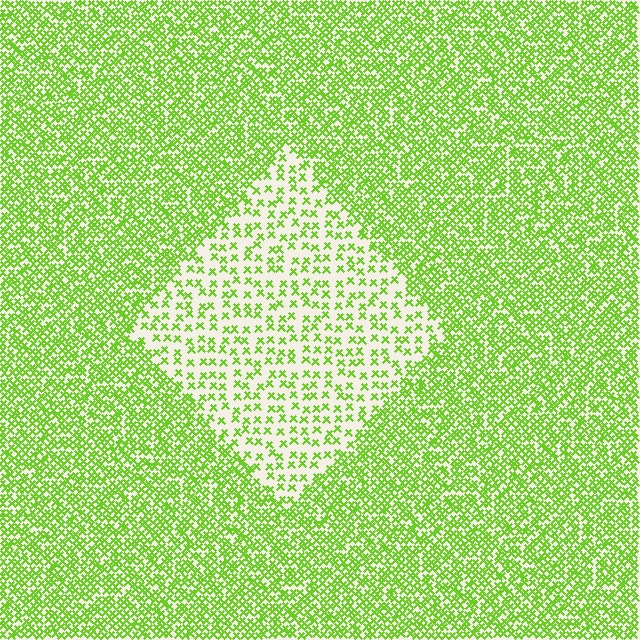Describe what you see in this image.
The image contains small lime elements arranged at two different densities. A diamond-shaped region is visible where the elements are less densely packed than the surrounding area.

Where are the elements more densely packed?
The elements are more densely packed outside the diamond boundary.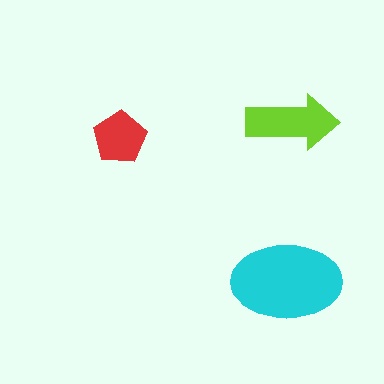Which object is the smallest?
The red pentagon.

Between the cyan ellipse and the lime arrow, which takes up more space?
The cyan ellipse.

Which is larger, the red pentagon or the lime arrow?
The lime arrow.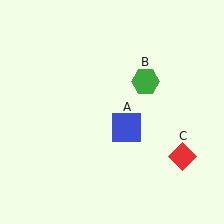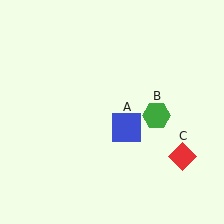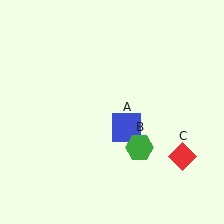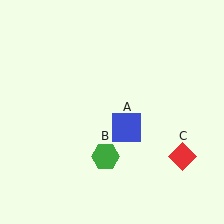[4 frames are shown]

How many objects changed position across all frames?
1 object changed position: green hexagon (object B).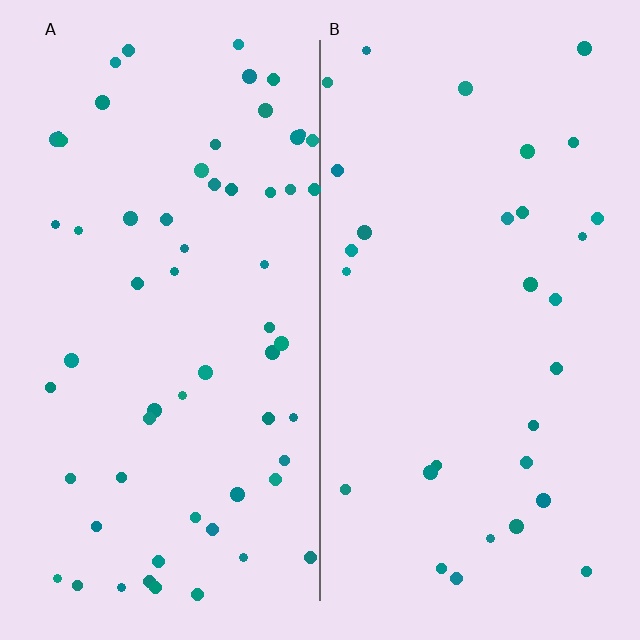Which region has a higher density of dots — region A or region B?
A (the left).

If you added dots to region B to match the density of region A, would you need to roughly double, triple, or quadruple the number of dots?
Approximately double.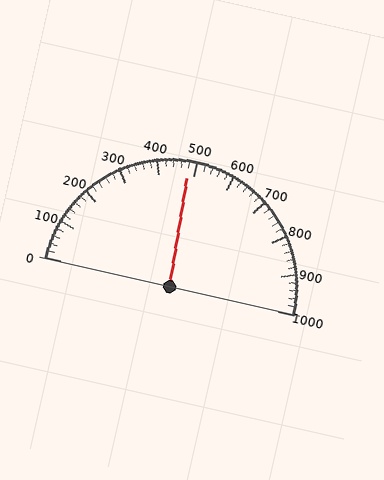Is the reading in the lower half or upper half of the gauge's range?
The reading is in the lower half of the range (0 to 1000).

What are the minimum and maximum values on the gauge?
The gauge ranges from 0 to 1000.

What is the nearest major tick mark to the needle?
The nearest major tick mark is 500.